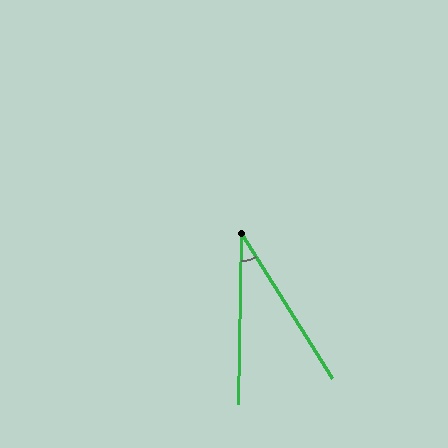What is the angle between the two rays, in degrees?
Approximately 33 degrees.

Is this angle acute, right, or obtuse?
It is acute.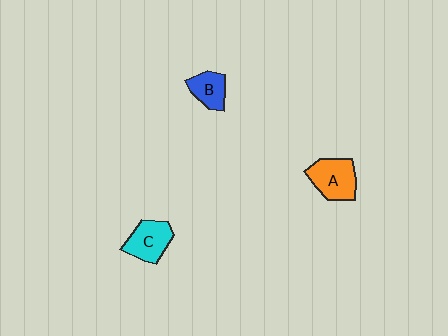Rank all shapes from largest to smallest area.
From largest to smallest: A (orange), C (cyan), B (blue).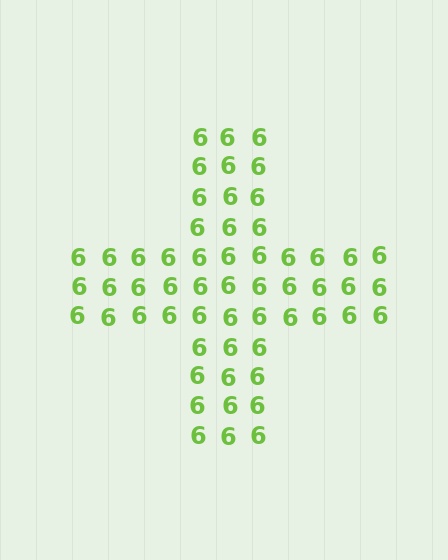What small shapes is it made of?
It is made of small digit 6's.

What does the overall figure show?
The overall figure shows a cross.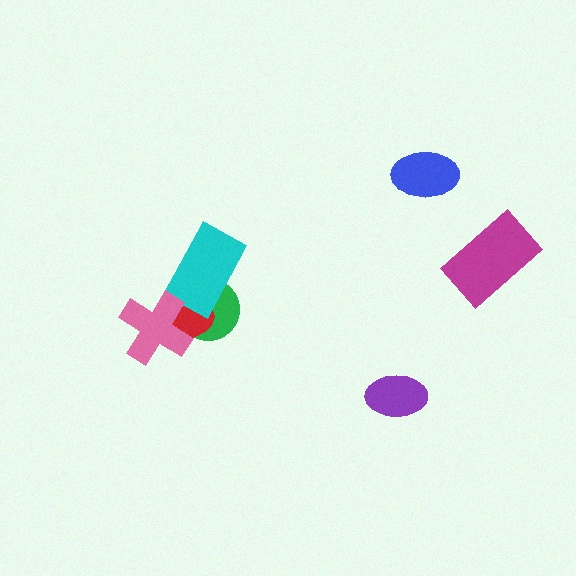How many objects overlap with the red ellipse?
3 objects overlap with the red ellipse.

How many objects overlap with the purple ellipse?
0 objects overlap with the purple ellipse.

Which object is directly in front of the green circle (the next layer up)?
The red ellipse is directly in front of the green circle.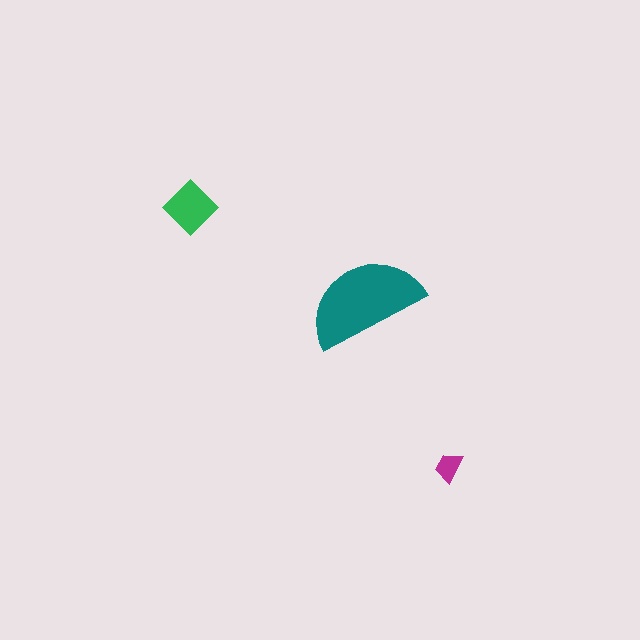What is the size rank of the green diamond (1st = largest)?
2nd.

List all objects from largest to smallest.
The teal semicircle, the green diamond, the magenta trapezoid.